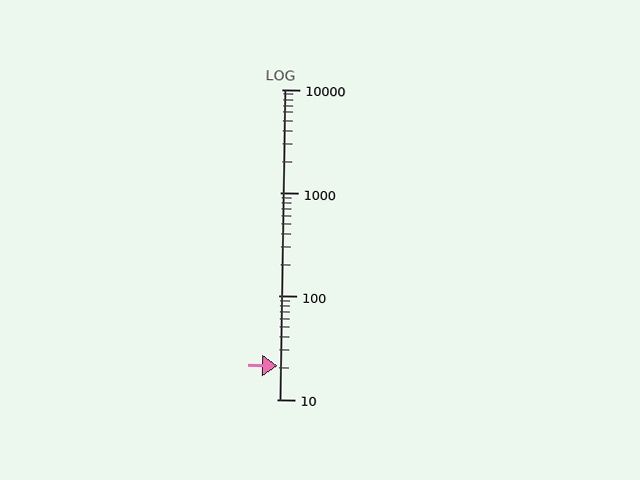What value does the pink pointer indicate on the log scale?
The pointer indicates approximately 21.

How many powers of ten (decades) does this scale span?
The scale spans 3 decades, from 10 to 10000.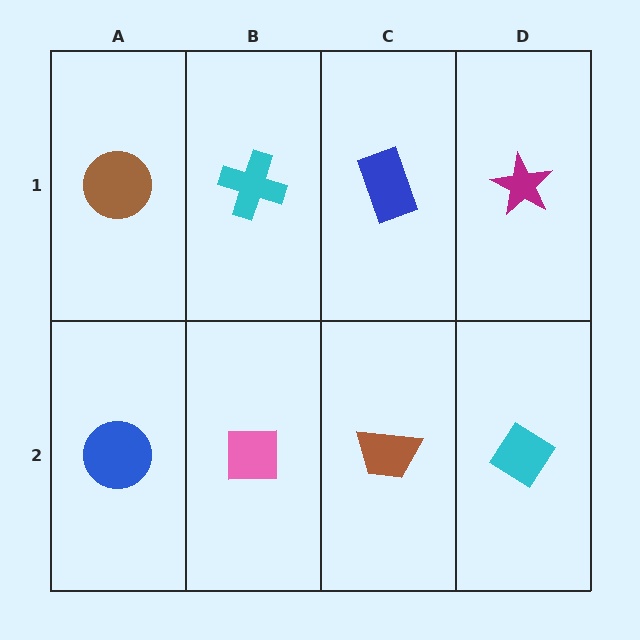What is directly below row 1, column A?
A blue circle.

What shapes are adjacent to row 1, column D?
A cyan diamond (row 2, column D), a blue rectangle (row 1, column C).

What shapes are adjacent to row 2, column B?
A cyan cross (row 1, column B), a blue circle (row 2, column A), a brown trapezoid (row 2, column C).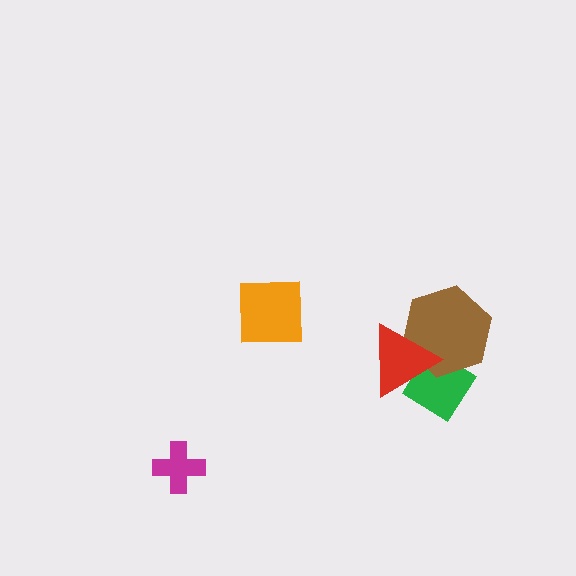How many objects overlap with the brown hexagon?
2 objects overlap with the brown hexagon.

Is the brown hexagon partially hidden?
Yes, it is partially covered by another shape.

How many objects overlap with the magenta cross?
0 objects overlap with the magenta cross.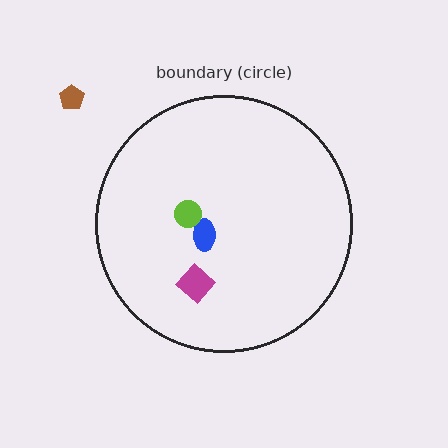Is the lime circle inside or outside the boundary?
Inside.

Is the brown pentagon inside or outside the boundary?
Outside.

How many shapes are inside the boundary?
3 inside, 1 outside.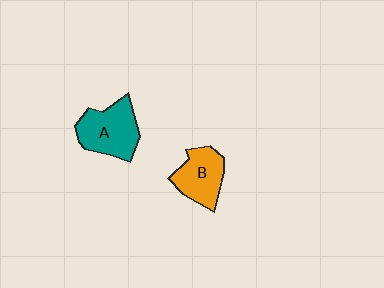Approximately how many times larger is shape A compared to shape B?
Approximately 1.2 times.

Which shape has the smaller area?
Shape B (orange).